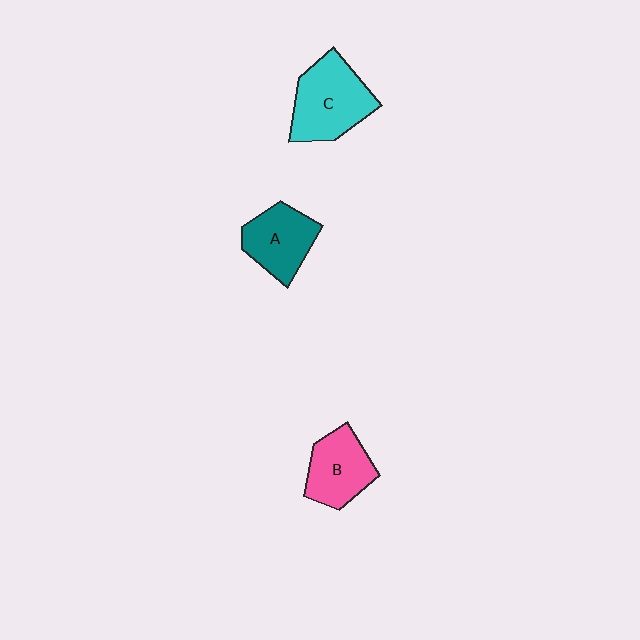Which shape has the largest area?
Shape C (cyan).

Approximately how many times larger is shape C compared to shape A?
Approximately 1.3 times.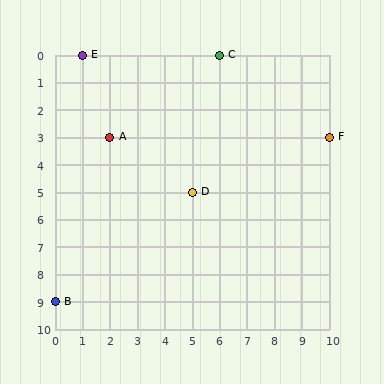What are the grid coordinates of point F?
Point F is at grid coordinates (10, 3).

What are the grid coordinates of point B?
Point B is at grid coordinates (0, 9).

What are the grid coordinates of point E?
Point E is at grid coordinates (1, 0).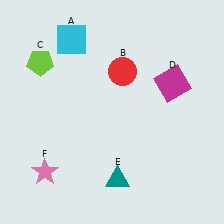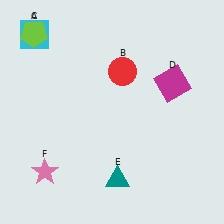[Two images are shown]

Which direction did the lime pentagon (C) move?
The lime pentagon (C) moved up.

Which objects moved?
The objects that moved are: the cyan square (A), the lime pentagon (C).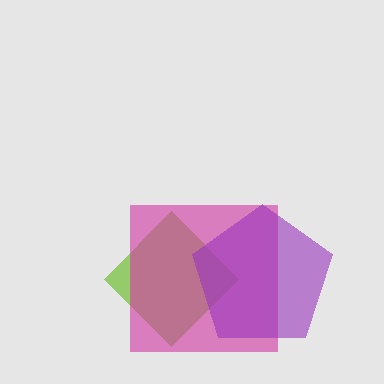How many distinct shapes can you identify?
There are 3 distinct shapes: a lime diamond, a magenta square, a purple pentagon.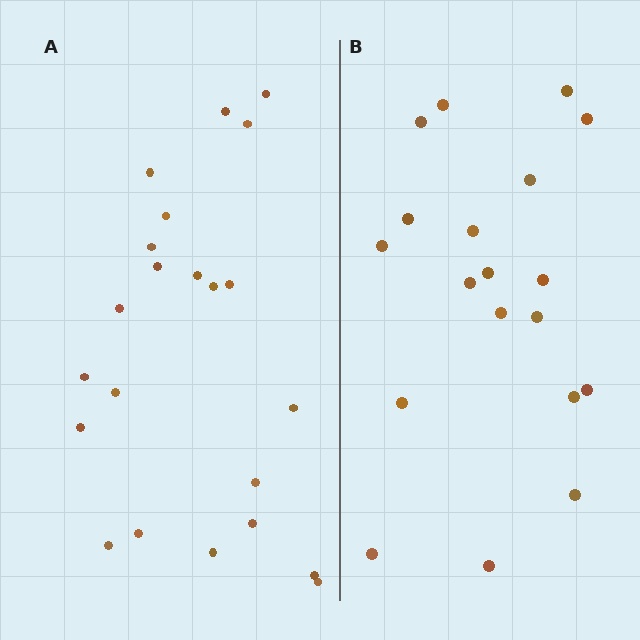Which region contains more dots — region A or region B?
Region A (the left region) has more dots.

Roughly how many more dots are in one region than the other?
Region A has just a few more — roughly 2 or 3 more dots than region B.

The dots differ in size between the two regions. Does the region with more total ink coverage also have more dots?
No. Region B has more total ink coverage because its dots are larger, but region A actually contains more individual dots. Total area can be misleading — the number of items is what matters here.